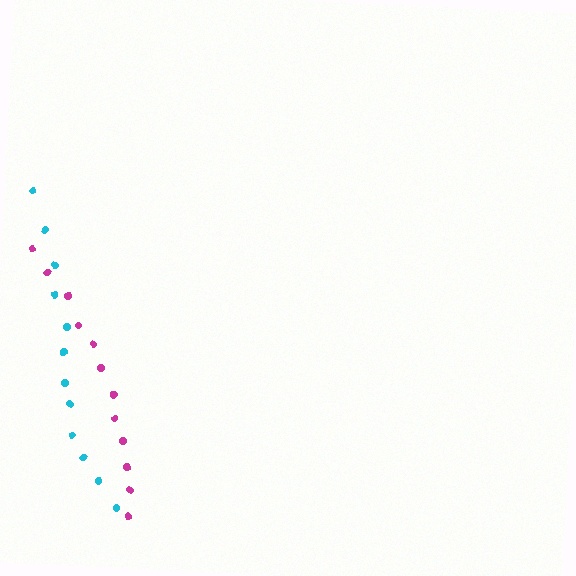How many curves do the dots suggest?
There are 2 distinct paths.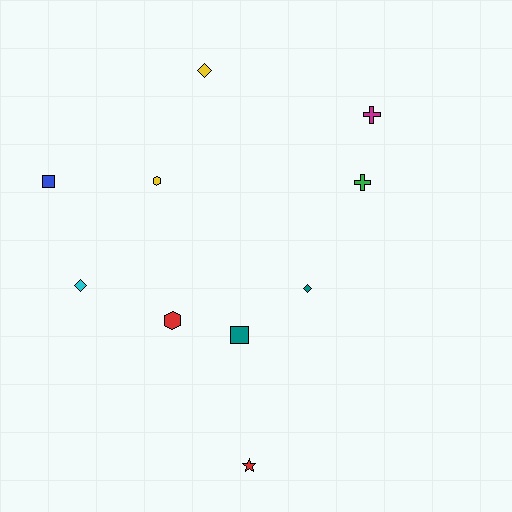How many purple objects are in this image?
There are no purple objects.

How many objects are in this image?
There are 10 objects.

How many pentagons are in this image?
There are no pentagons.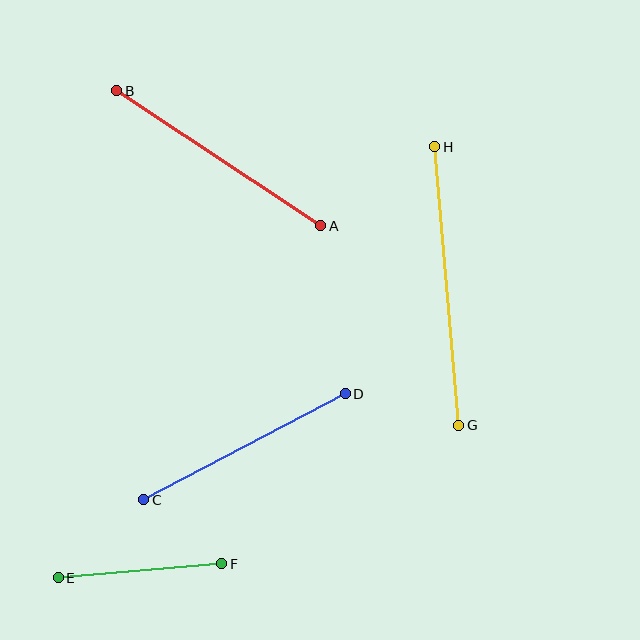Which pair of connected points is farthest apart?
Points G and H are farthest apart.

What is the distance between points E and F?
The distance is approximately 164 pixels.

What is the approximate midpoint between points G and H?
The midpoint is at approximately (447, 286) pixels.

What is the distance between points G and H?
The distance is approximately 280 pixels.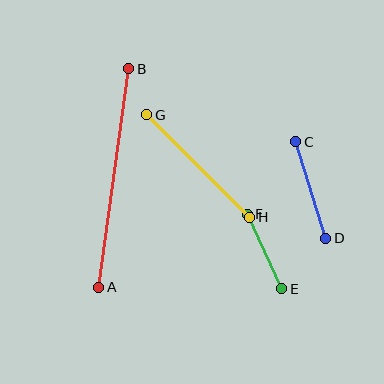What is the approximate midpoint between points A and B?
The midpoint is at approximately (114, 178) pixels.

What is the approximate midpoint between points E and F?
The midpoint is at approximately (265, 252) pixels.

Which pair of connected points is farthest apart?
Points A and B are farthest apart.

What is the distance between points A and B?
The distance is approximately 220 pixels.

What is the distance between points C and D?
The distance is approximately 101 pixels.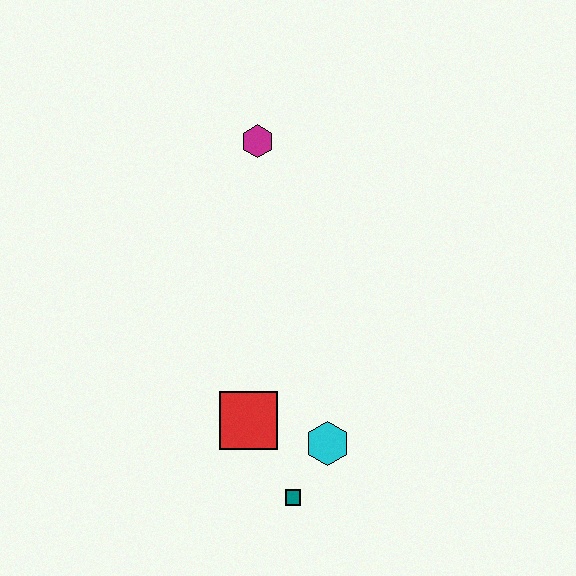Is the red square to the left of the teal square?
Yes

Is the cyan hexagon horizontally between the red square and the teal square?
No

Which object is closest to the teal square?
The cyan hexagon is closest to the teal square.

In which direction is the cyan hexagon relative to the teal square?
The cyan hexagon is above the teal square.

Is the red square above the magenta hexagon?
No